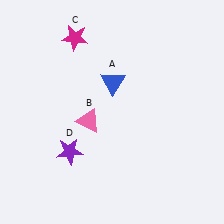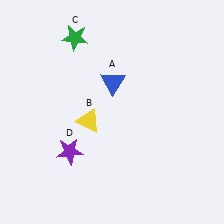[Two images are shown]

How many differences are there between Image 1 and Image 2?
There are 2 differences between the two images.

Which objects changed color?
B changed from pink to yellow. C changed from magenta to green.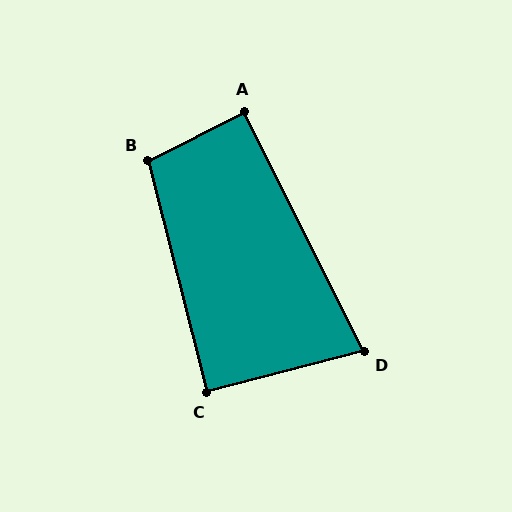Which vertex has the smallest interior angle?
D, at approximately 78 degrees.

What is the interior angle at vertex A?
Approximately 90 degrees (approximately right).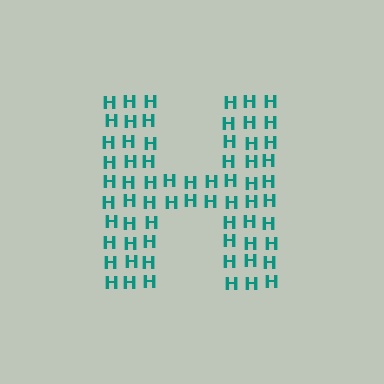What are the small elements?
The small elements are letter H's.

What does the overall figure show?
The overall figure shows the letter H.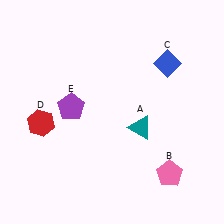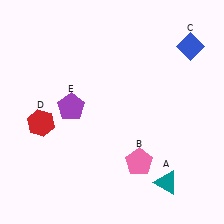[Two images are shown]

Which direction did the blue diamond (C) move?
The blue diamond (C) moved right.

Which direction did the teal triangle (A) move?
The teal triangle (A) moved down.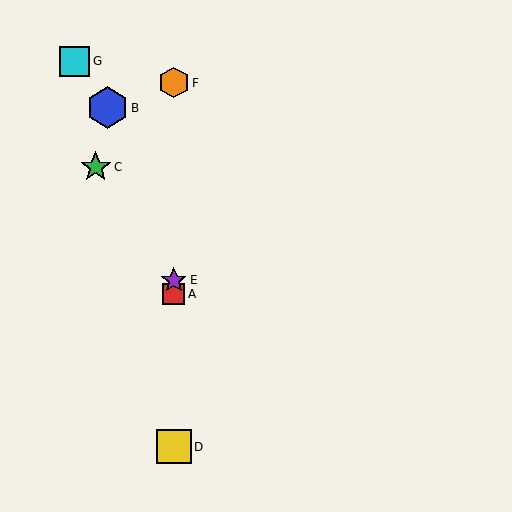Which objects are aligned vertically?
Objects A, D, E, F are aligned vertically.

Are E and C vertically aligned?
No, E is at x≈174 and C is at x≈96.